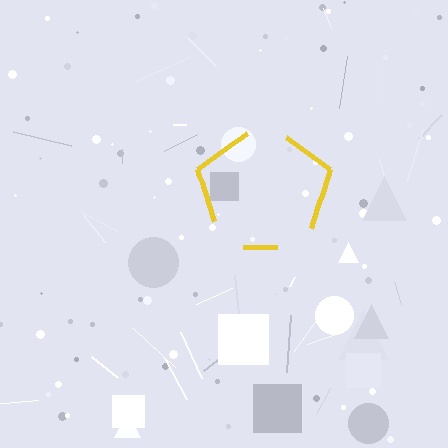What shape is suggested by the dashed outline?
The dashed outline suggests a pentagon.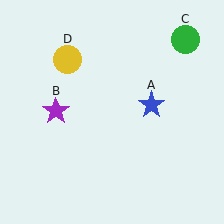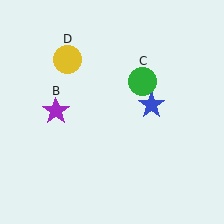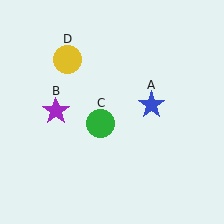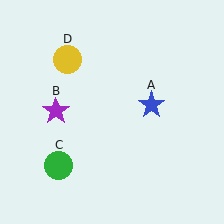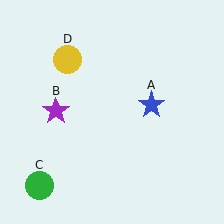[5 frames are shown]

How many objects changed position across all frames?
1 object changed position: green circle (object C).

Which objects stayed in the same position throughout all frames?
Blue star (object A) and purple star (object B) and yellow circle (object D) remained stationary.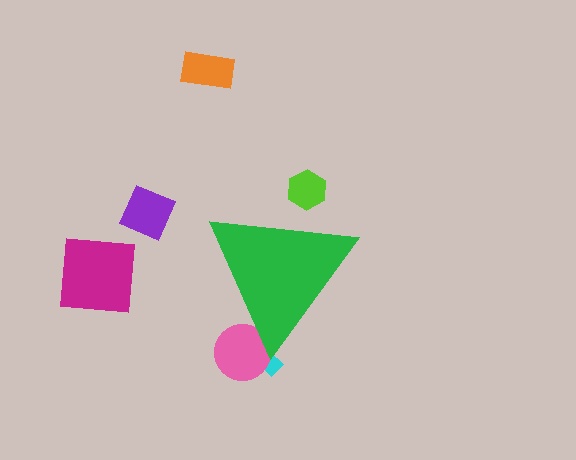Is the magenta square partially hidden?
No, the magenta square is fully visible.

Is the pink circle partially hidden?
Yes, the pink circle is partially hidden behind the green triangle.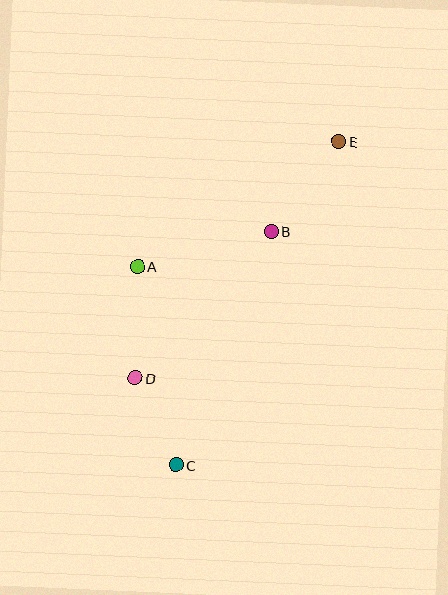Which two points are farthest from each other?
Points C and E are farthest from each other.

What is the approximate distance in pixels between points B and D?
The distance between B and D is approximately 200 pixels.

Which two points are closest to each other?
Points C and D are closest to each other.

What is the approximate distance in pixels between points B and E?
The distance between B and E is approximately 113 pixels.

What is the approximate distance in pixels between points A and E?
The distance between A and E is approximately 237 pixels.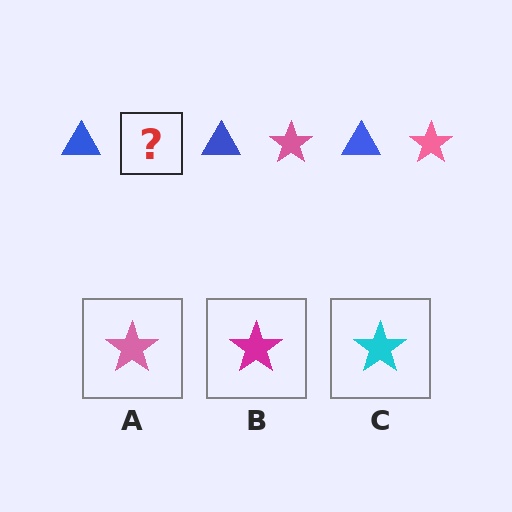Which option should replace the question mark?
Option A.